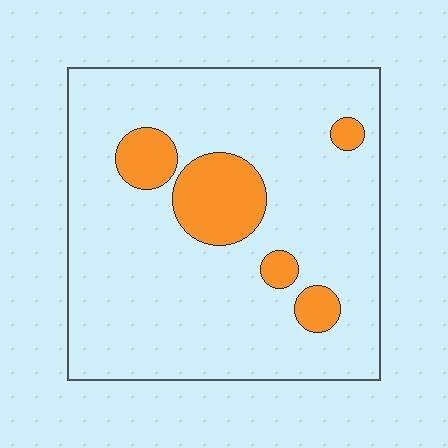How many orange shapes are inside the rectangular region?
5.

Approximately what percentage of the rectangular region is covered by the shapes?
Approximately 15%.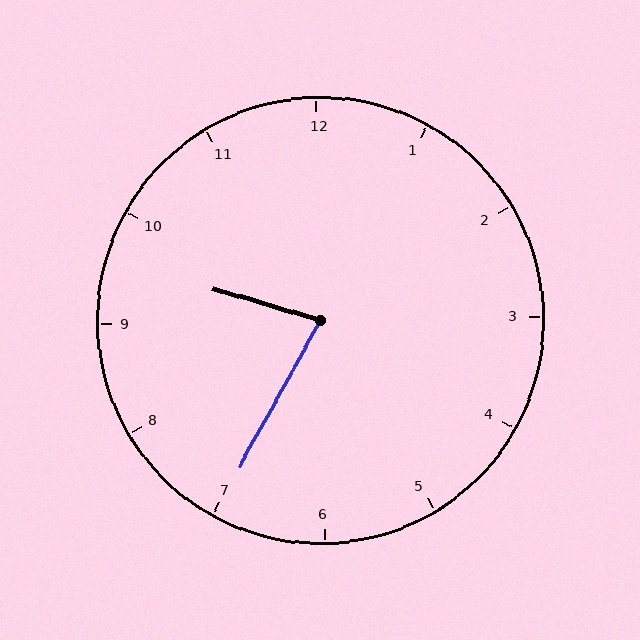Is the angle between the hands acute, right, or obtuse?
It is acute.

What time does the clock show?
9:35.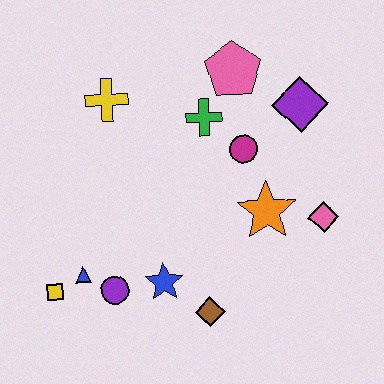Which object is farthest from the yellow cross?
The pink diamond is farthest from the yellow cross.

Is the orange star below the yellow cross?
Yes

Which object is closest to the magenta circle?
The green cross is closest to the magenta circle.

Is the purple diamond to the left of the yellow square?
No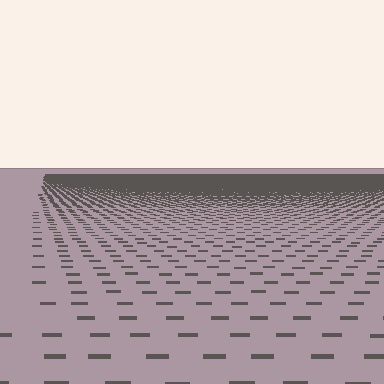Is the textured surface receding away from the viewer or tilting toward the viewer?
The surface is receding away from the viewer. Texture elements get smaller and denser toward the top.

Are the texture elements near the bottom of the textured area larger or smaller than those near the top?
Larger. Near the bottom, elements are closer to the viewer and appear at a bigger on-screen size.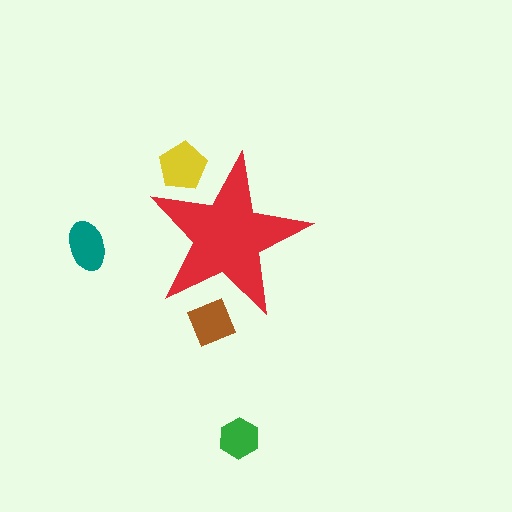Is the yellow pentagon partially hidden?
Yes, the yellow pentagon is partially hidden behind the red star.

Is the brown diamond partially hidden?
Yes, the brown diamond is partially hidden behind the red star.